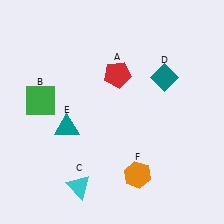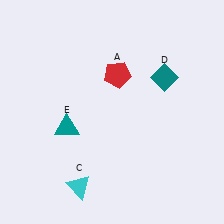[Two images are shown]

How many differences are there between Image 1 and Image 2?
There are 2 differences between the two images.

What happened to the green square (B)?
The green square (B) was removed in Image 2. It was in the top-left area of Image 1.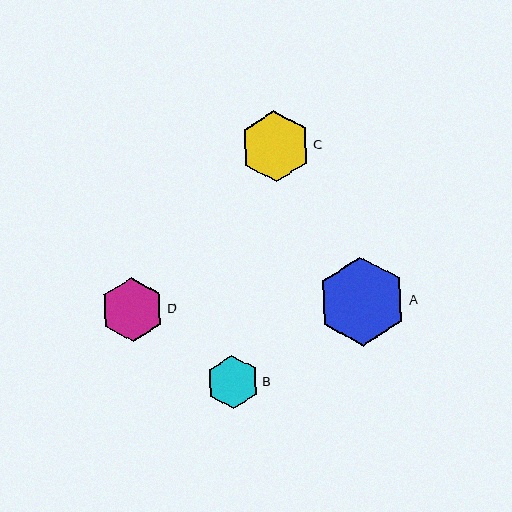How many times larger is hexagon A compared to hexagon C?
Hexagon A is approximately 1.2 times the size of hexagon C.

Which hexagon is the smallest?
Hexagon B is the smallest with a size of approximately 53 pixels.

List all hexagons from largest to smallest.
From largest to smallest: A, C, D, B.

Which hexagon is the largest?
Hexagon A is the largest with a size of approximately 89 pixels.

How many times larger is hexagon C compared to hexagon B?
Hexagon C is approximately 1.3 times the size of hexagon B.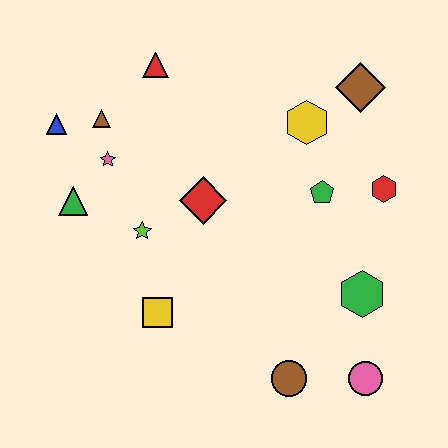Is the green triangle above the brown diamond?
No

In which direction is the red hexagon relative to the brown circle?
The red hexagon is above the brown circle.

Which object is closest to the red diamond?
The lime star is closest to the red diamond.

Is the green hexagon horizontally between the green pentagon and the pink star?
No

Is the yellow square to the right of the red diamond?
No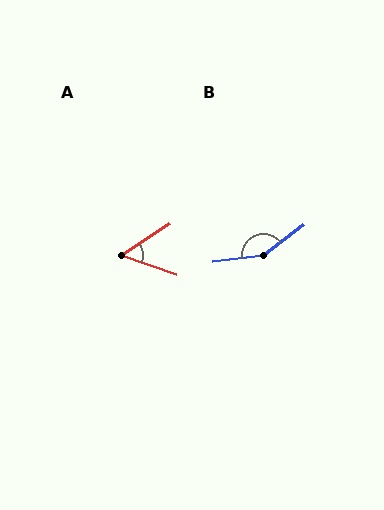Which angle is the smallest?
A, at approximately 53 degrees.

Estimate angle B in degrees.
Approximately 150 degrees.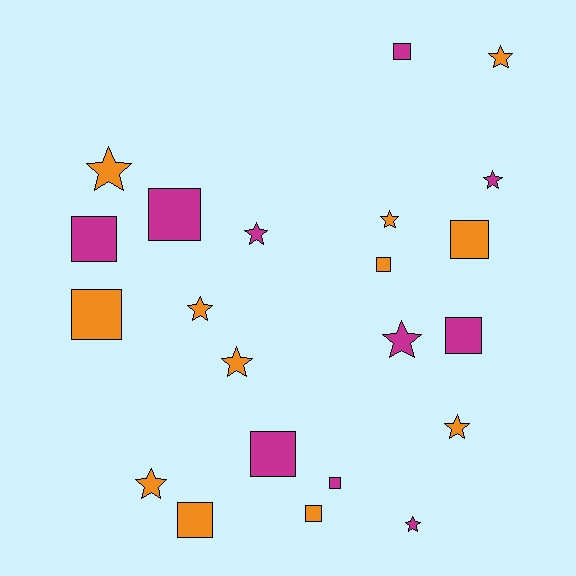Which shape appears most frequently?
Star, with 11 objects.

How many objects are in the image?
There are 22 objects.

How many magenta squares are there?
There are 6 magenta squares.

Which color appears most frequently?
Orange, with 12 objects.